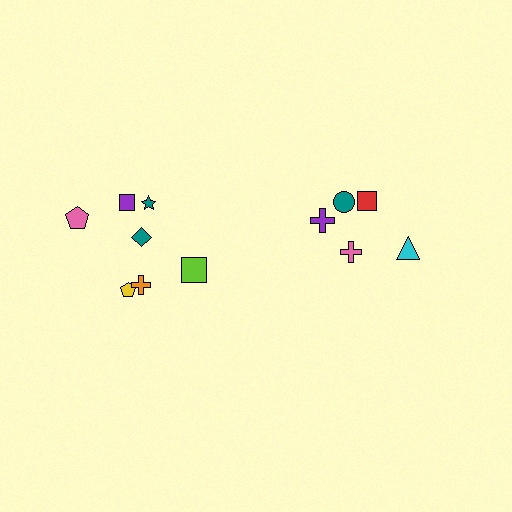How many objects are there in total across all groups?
There are 12 objects.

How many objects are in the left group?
There are 7 objects.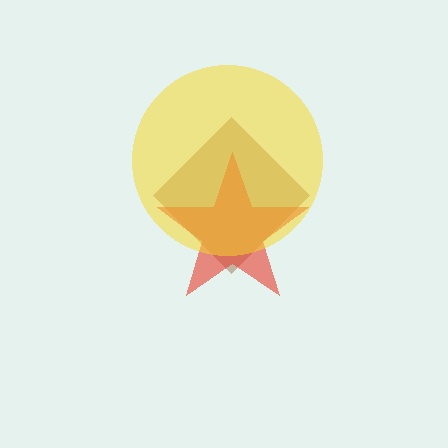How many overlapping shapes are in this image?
There are 3 overlapping shapes in the image.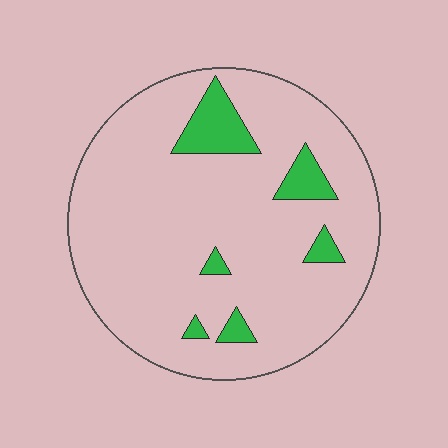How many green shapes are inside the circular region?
6.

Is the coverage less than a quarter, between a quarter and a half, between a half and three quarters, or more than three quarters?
Less than a quarter.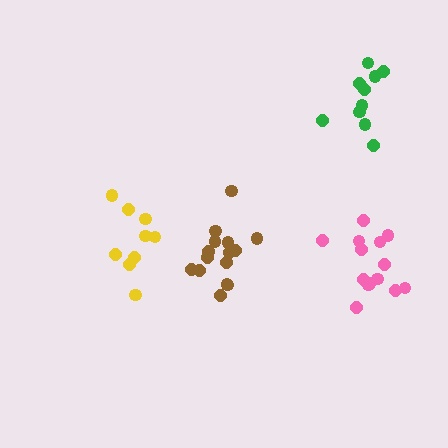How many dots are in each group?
Group 1: 15 dots, Group 2: 9 dots, Group 3: 14 dots, Group 4: 10 dots (48 total).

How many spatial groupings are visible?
There are 4 spatial groupings.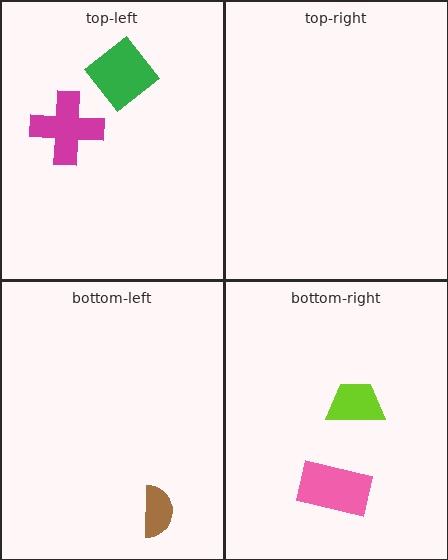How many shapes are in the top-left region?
2.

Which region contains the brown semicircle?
The bottom-left region.